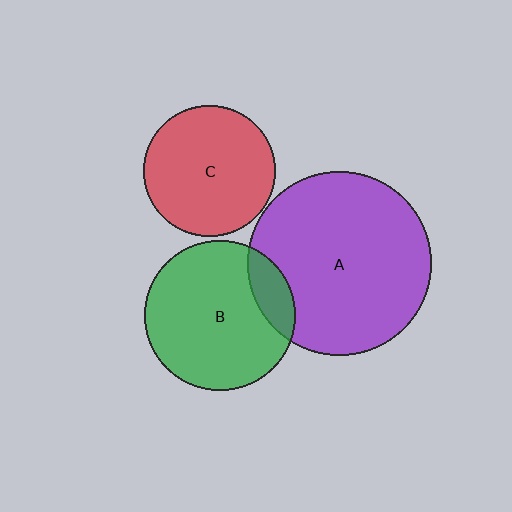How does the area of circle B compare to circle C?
Approximately 1.3 times.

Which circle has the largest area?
Circle A (purple).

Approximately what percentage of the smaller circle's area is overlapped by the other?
Approximately 15%.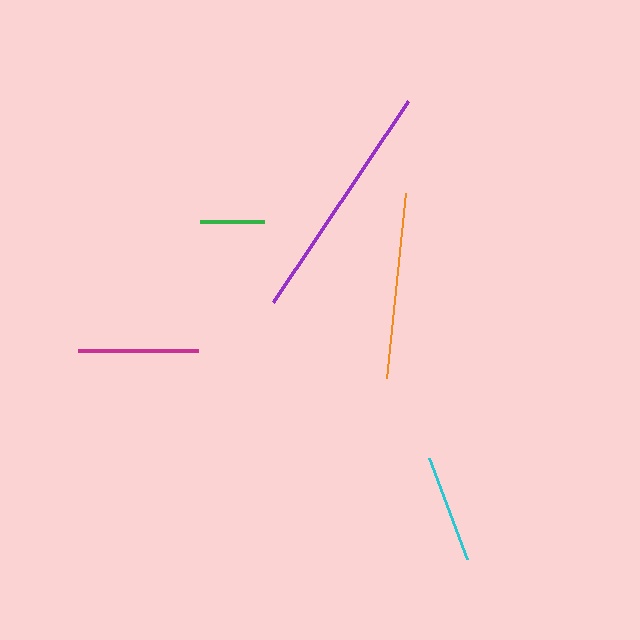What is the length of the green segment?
The green segment is approximately 64 pixels long.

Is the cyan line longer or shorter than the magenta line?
The magenta line is longer than the cyan line.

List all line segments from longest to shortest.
From longest to shortest: purple, orange, magenta, cyan, green.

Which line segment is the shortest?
The green line is the shortest at approximately 64 pixels.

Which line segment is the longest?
The purple line is the longest at approximately 242 pixels.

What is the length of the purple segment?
The purple segment is approximately 242 pixels long.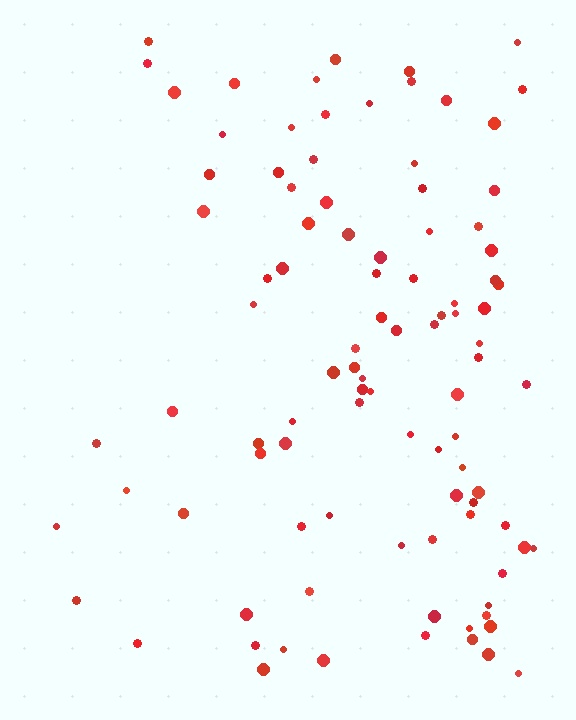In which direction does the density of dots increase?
From left to right, with the right side densest.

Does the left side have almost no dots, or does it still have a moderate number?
Still a moderate number, just noticeably fewer than the right.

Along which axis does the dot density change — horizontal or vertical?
Horizontal.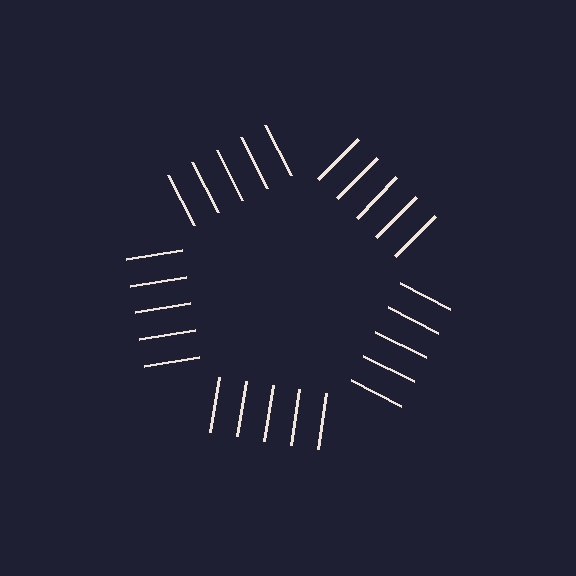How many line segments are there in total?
25 — 5 along each of the 5 edges.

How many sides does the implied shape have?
5 sides — the line-ends trace a pentagon.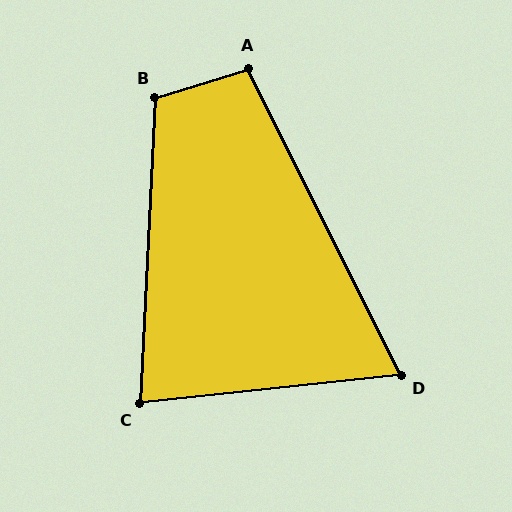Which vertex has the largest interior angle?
B, at approximately 110 degrees.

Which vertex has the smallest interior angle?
D, at approximately 70 degrees.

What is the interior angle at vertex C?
Approximately 81 degrees (acute).